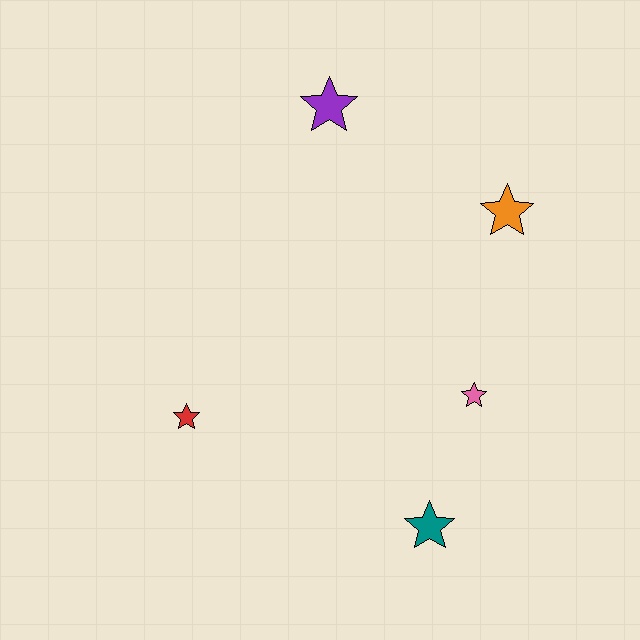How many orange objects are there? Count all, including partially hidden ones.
There is 1 orange object.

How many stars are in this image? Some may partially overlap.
There are 5 stars.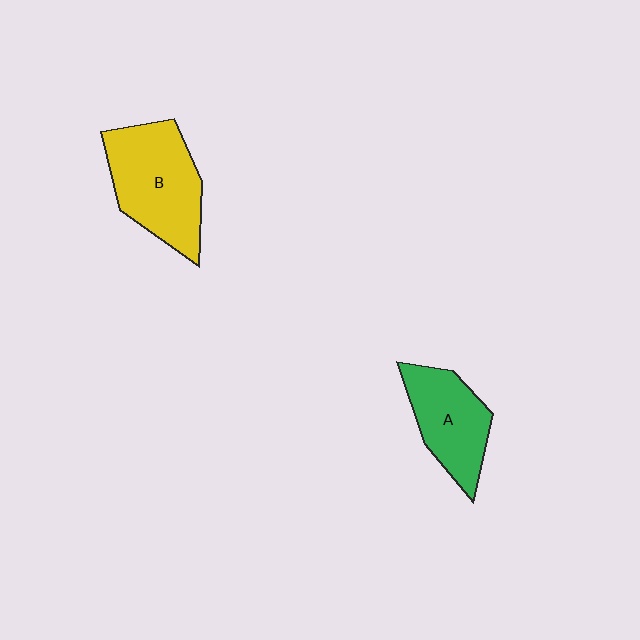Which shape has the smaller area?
Shape A (green).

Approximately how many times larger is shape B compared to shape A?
Approximately 1.3 times.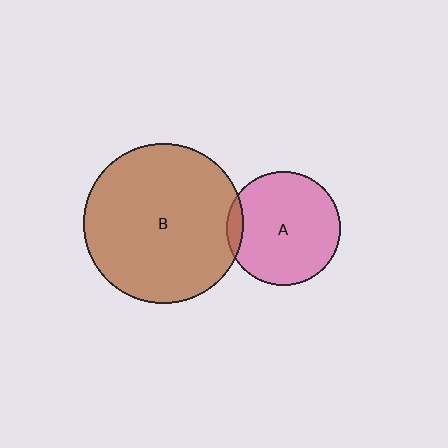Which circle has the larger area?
Circle B (brown).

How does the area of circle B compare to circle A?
Approximately 2.0 times.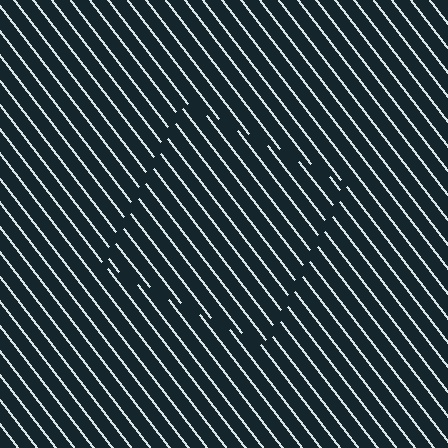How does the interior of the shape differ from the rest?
The interior of the shape contains the same grating, shifted by half a period — the contour is defined by the phase discontinuity where line-ends from the inner and outer gratings abut.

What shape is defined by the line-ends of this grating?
An illusory square. The interior of the shape contains the same grating, shifted by half a period — the contour is defined by the phase discontinuity where line-ends from the inner and outer gratings abut.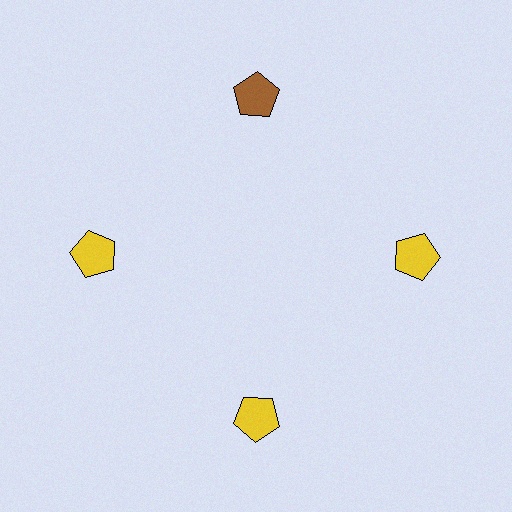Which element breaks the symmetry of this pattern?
The brown pentagon at roughly the 12 o'clock position breaks the symmetry. All other shapes are yellow pentagons.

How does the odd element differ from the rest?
It has a different color: brown instead of yellow.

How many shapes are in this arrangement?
There are 4 shapes arranged in a ring pattern.